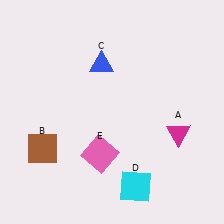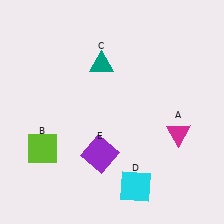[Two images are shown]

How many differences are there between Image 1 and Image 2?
There are 3 differences between the two images.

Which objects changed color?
B changed from brown to lime. C changed from blue to teal. E changed from pink to purple.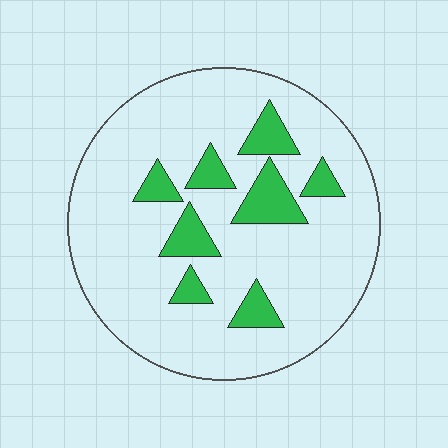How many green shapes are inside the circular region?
8.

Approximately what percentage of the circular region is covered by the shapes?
Approximately 15%.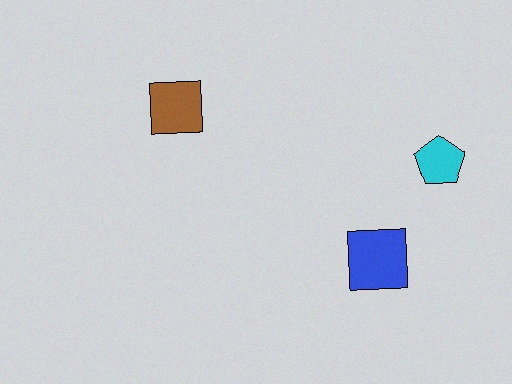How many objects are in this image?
There are 3 objects.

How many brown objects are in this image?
There is 1 brown object.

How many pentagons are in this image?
There is 1 pentagon.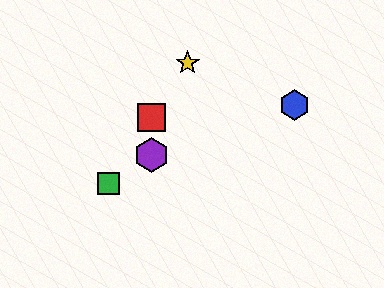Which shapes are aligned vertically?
The red square, the purple hexagon are aligned vertically.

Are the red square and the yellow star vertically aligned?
No, the red square is at x≈152 and the yellow star is at x≈188.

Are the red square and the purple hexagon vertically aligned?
Yes, both are at x≈152.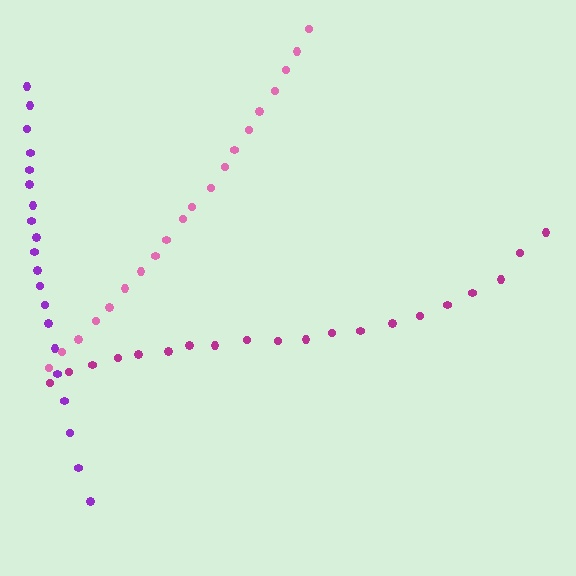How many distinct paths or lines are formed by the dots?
There are 3 distinct paths.